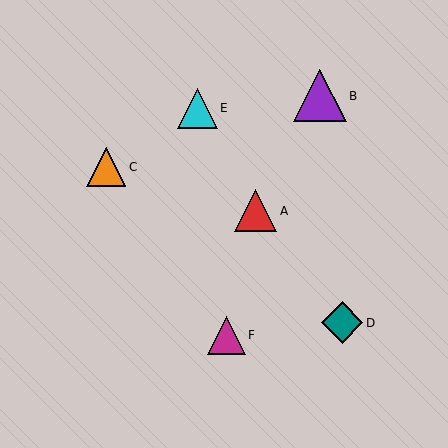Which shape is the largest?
The purple triangle (labeled B) is the largest.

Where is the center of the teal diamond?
The center of the teal diamond is at (342, 323).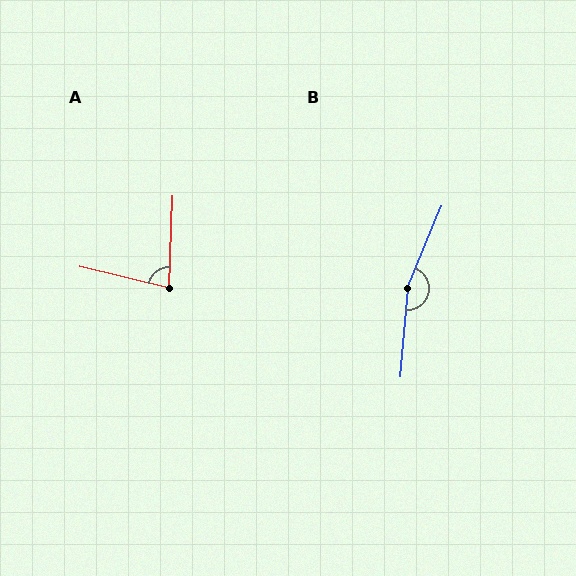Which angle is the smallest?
A, at approximately 78 degrees.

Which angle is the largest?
B, at approximately 162 degrees.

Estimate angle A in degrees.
Approximately 78 degrees.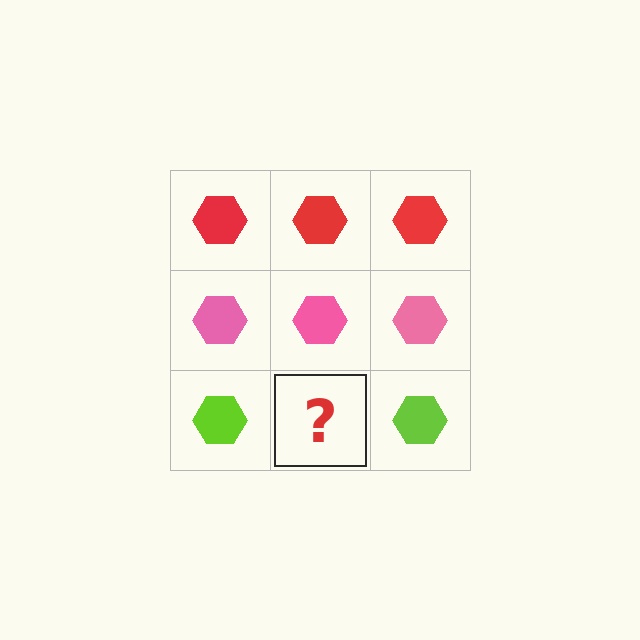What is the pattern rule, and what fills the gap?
The rule is that each row has a consistent color. The gap should be filled with a lime hexagon.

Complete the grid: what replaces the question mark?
The question mark should be replaced with a lime hexagon.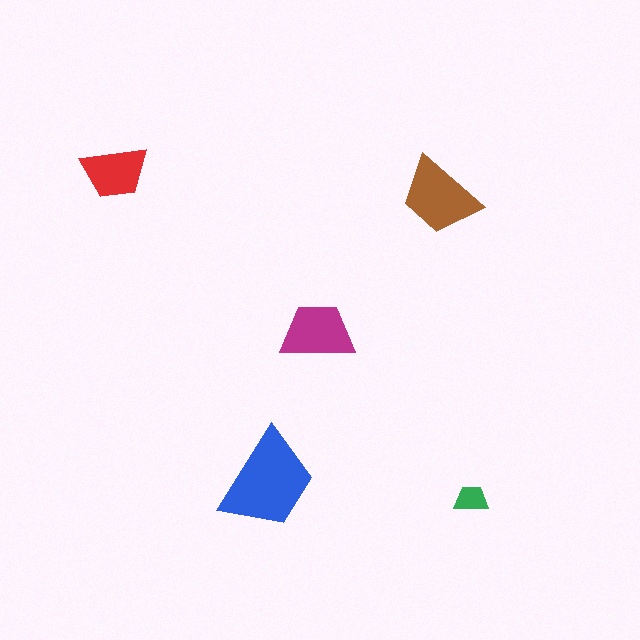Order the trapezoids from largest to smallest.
the blue one, the brown one, the magenta one, the red one, the green one.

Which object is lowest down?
The green trapezoid is bottommost.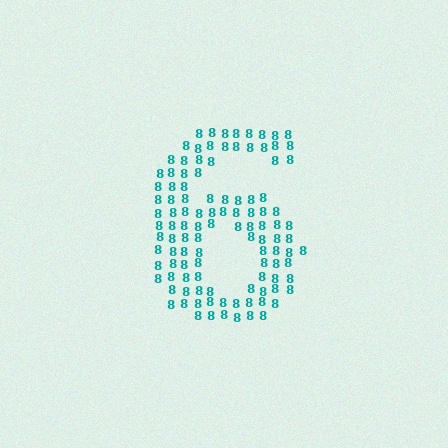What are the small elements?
The small elements are digit 8's.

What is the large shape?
The large shape is the digit 6.